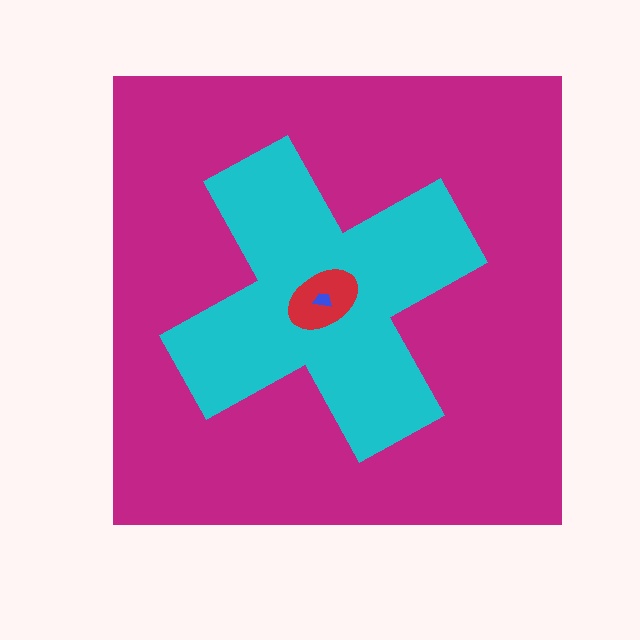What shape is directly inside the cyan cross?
The red ellipse.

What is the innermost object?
The blue trapezoid.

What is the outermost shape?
The magenta square.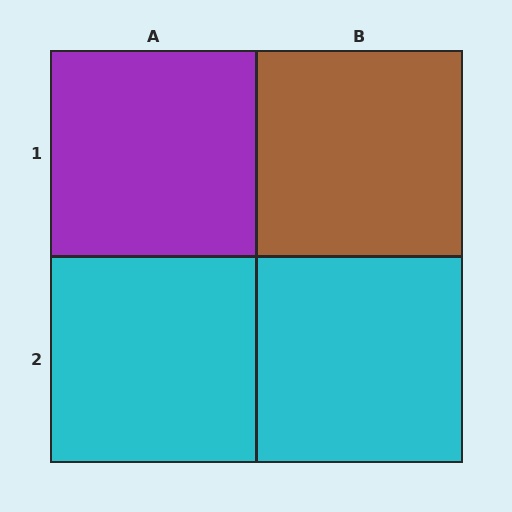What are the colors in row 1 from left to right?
Purple, brown.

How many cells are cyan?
2 cells are cyan.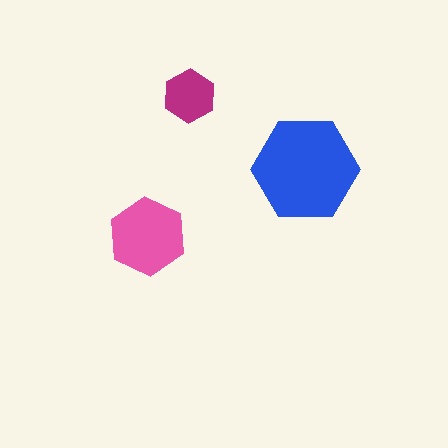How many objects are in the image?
There are 3 objects in the image.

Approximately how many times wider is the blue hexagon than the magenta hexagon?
About 2 times wider.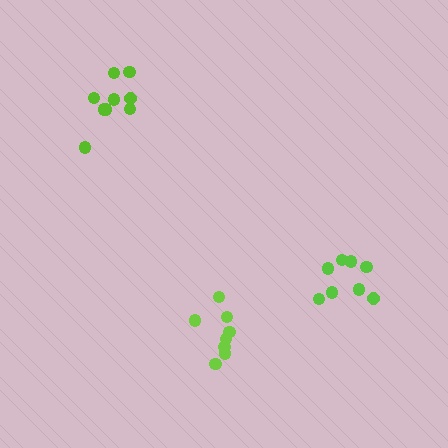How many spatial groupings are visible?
There are 3 spatial groupings.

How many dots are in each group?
Group 1: 8 dots, Group 2: 10 dots, Group 3: 8 dots (26 total).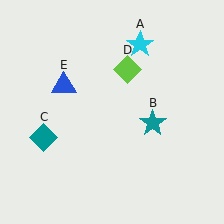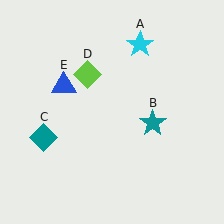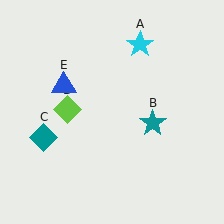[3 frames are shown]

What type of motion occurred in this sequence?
The lime diamond (object D) rotated counterclockwise around the center of the scene.